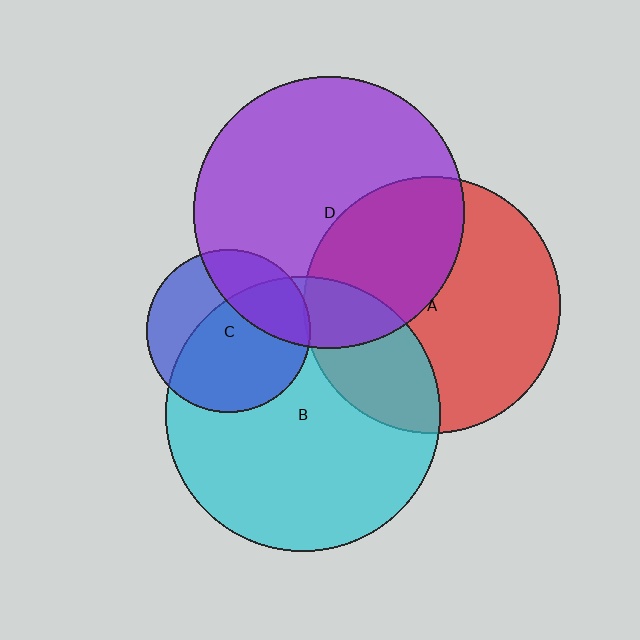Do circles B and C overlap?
Yes.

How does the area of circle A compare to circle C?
Approximately 2.5 times.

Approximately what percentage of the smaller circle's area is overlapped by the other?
Approximately 65%.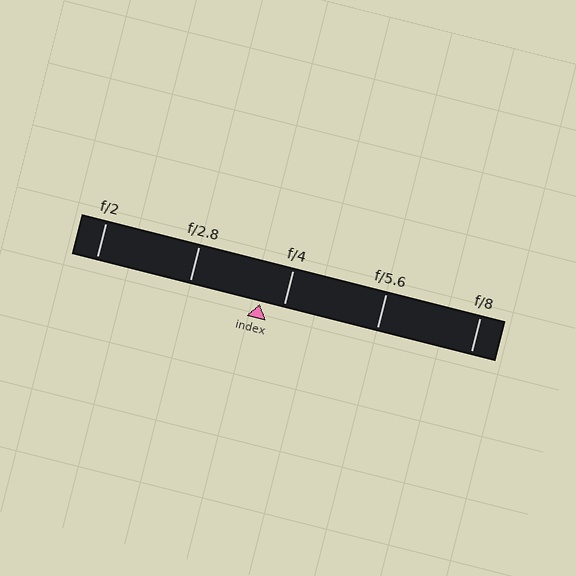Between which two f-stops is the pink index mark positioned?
The index mark is between f/2.8 and f/4.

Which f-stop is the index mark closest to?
The index mark is closest to f/4.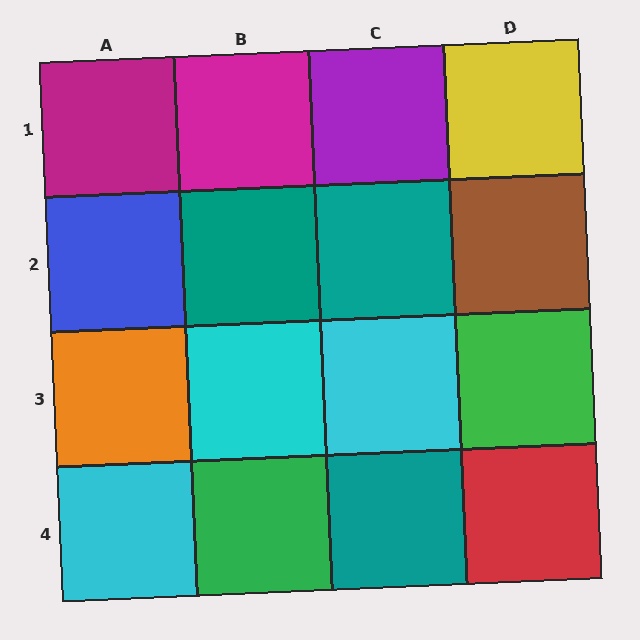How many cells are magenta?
2 cells are magenta.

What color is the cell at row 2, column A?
Blue.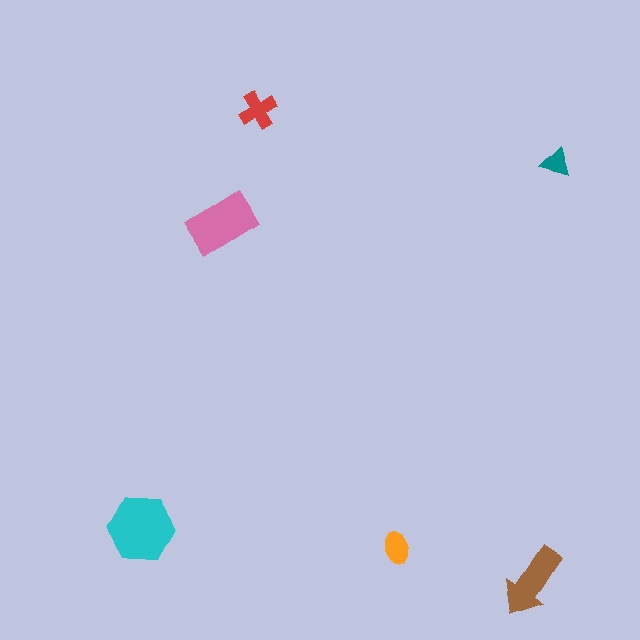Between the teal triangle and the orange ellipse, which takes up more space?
The orange ellipse.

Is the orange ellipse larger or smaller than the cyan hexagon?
Smaller.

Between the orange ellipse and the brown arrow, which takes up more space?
The brown arrow.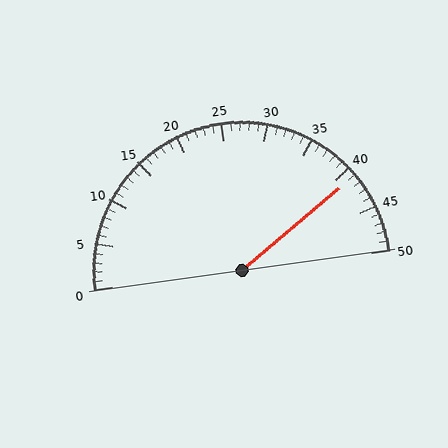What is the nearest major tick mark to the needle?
The nearest major tick mark is 40.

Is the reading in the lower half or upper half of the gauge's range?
The reading is in the upper half of the range (0 to 50).